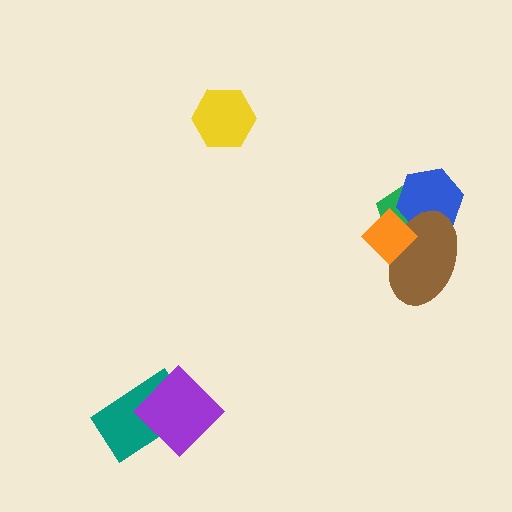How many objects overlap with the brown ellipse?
3 objects overlap with the brown ellipse.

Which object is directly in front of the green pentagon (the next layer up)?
The blue hexagon is directly in front of the green pentagon.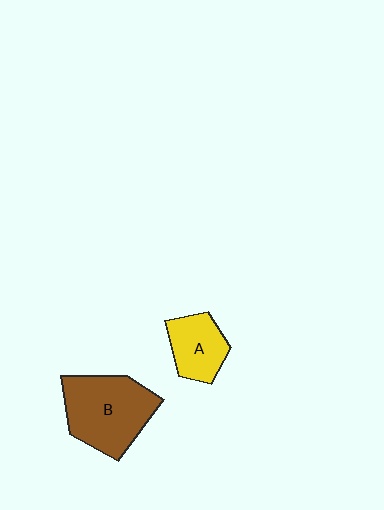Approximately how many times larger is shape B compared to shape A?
Approximately 1.8 times.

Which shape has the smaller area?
Shape A (yellow).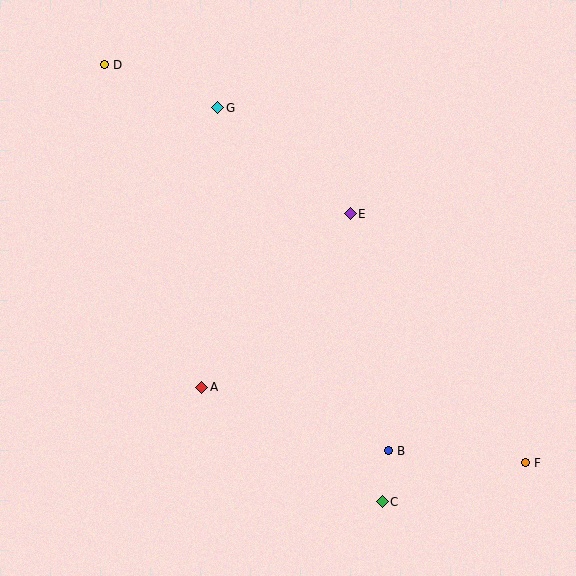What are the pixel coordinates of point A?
Point A is at (202, 387).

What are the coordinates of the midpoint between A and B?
The midpoint between A and B is at (295, 419).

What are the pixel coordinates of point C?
Point C is at (382, 502).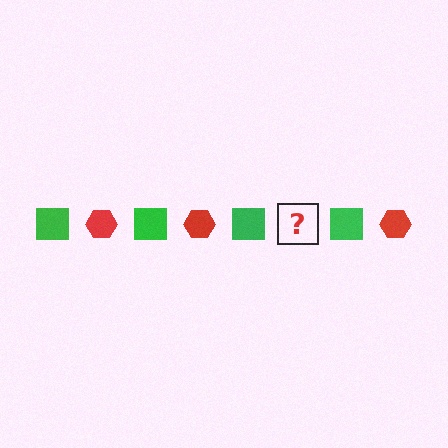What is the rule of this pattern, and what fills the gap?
The rule is that the pattern alternates between green square and red hexagon. The gap should be filled with a red hexagon.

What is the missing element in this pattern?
The missing element is a red hexagon.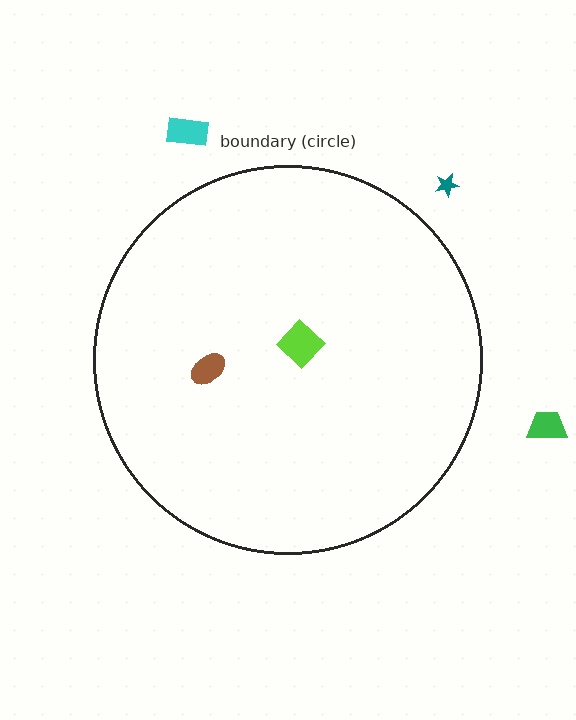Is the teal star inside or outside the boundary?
Outside.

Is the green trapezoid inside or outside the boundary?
Outside.